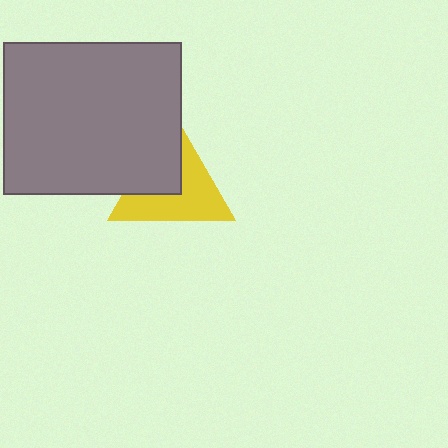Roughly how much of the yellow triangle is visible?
About half of it is visible (roughly 60%).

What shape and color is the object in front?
The object in front is a gray rectangle.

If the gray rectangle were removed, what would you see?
You would see the complete yellow triangle.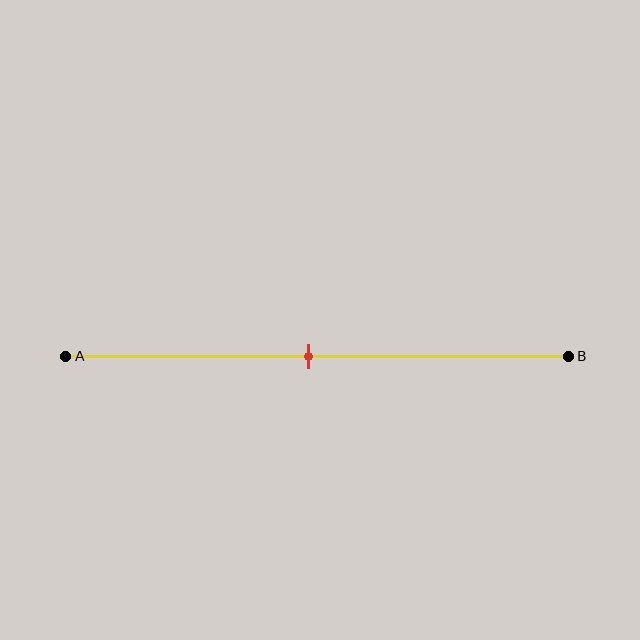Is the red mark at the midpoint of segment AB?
Yes, the mark is approximately at the midpoint.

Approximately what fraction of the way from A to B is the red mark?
The red mark is approximately 50% of the way from A to B.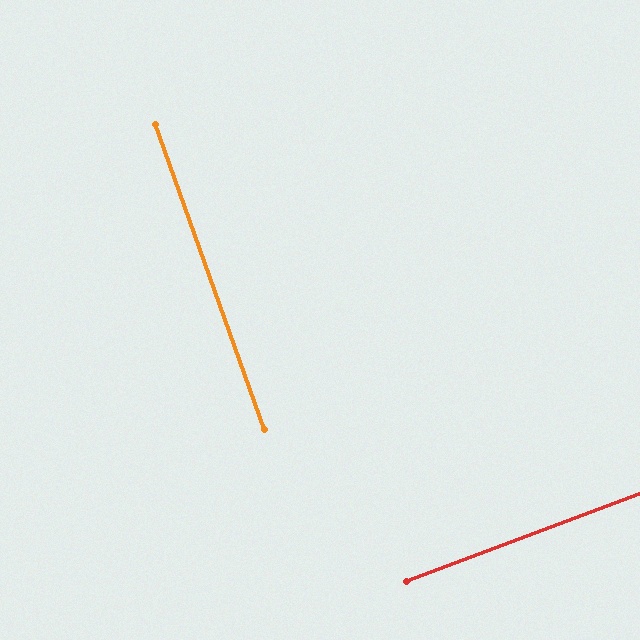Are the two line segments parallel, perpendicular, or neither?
Perpendicular — they meet at approximately 89°.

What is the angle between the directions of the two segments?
Approximately 89 degrees.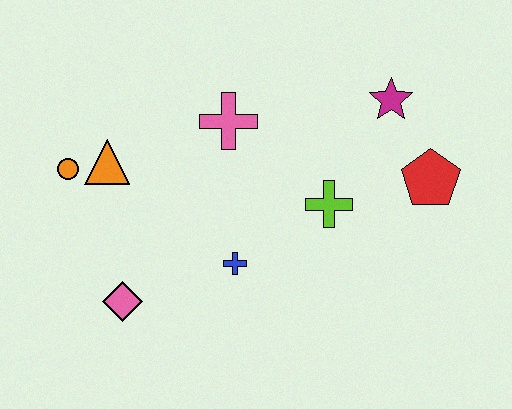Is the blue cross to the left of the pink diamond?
No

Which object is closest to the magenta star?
The red pentagon is closest to the magenta star.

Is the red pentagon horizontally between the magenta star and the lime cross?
No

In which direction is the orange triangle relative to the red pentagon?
The orange triangle is to the left of the red pentagon.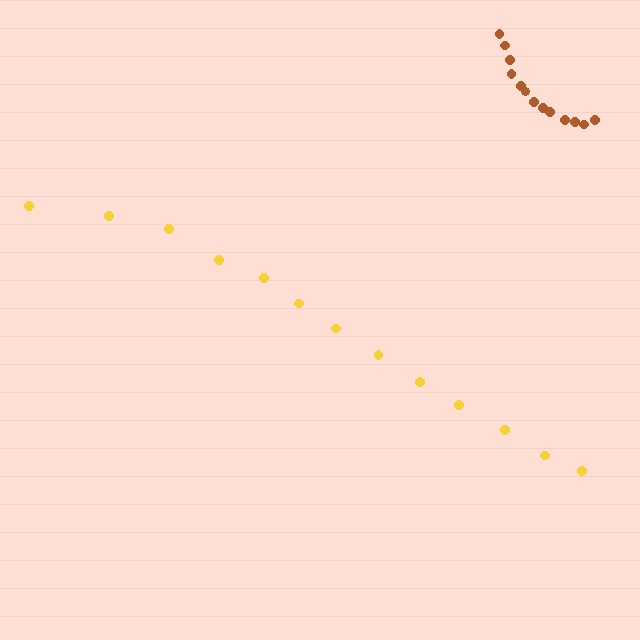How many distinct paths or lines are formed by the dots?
There are 2 distinct paths.